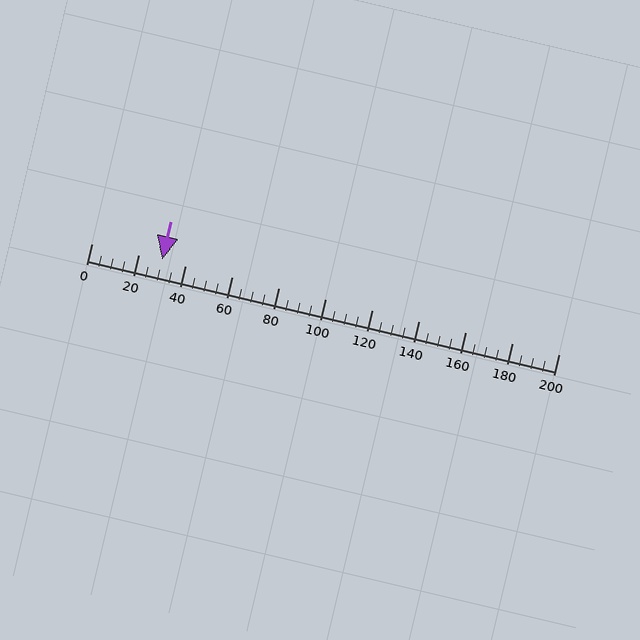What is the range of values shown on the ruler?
The ruler shows values from 0 to 200.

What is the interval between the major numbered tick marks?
The major tick marks are spaced 20 units apart.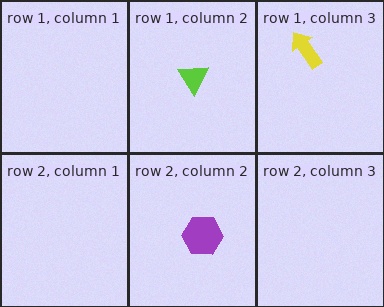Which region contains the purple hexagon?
The row 2, column 2 region.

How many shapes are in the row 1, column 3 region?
1.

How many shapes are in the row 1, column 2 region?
1.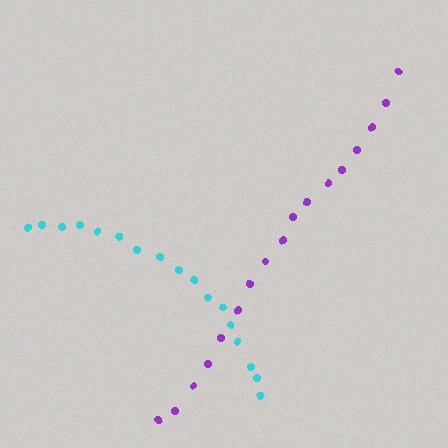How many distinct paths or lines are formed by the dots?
There are 2 distinct paths.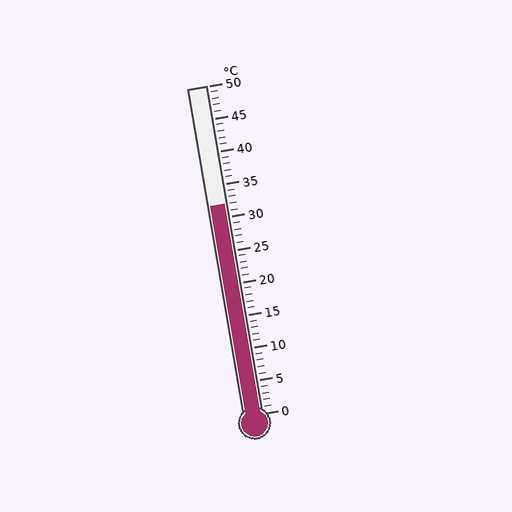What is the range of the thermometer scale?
The thermometer scale ranges from 0°C to 50°C.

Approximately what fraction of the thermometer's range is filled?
The thermometer is filled to approximately 65% of its range.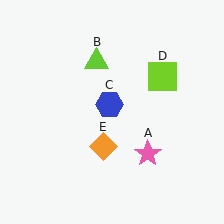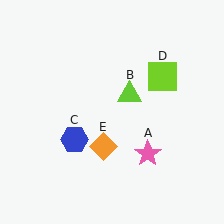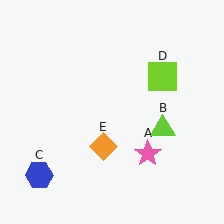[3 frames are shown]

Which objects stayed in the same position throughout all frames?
Pink star (object A) and lime square (object D) and orange diamond (object E) remained stationary.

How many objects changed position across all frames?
2 objects changed position: lime triangle (object B), blue hexagon (object C).